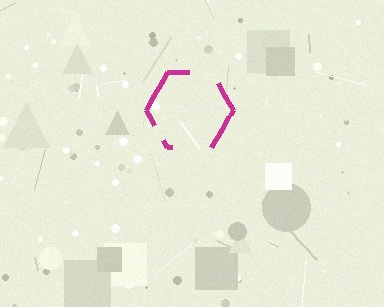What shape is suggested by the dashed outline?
The dashed outline suggests a hexagon.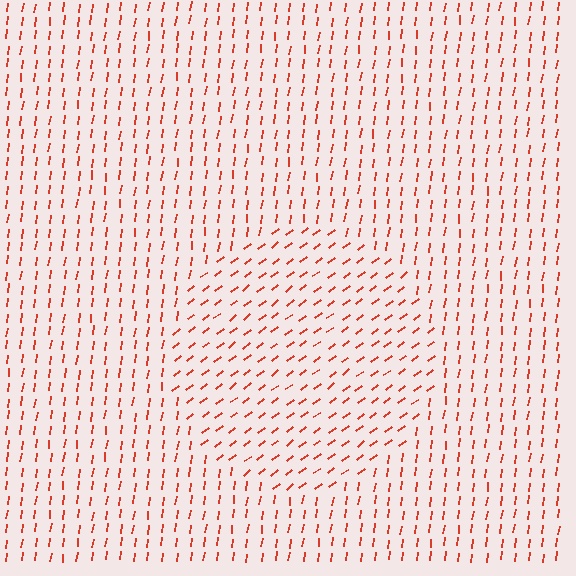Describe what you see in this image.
The image is filled with small red line segments. A circle region in the image has lines oriented differently from the surrounding lines, creating a visible texture boundary.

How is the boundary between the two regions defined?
The boundary is defined purely by a change in line orientation (approximately 45 degrees difference). All lines are the same color and thickness.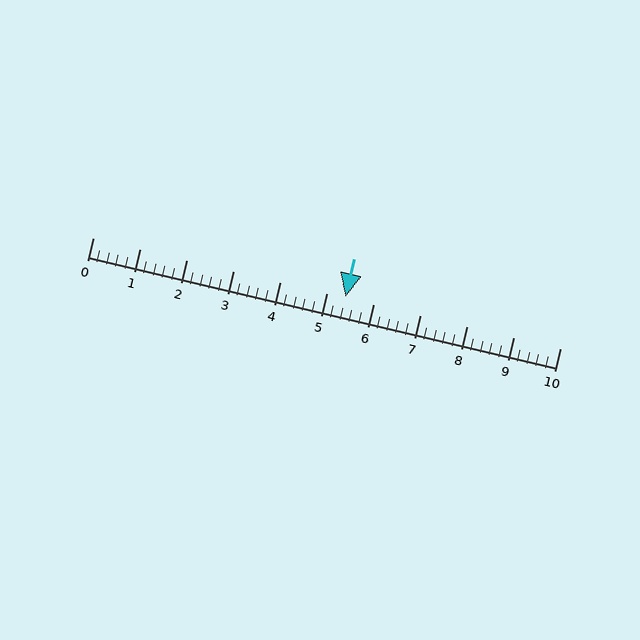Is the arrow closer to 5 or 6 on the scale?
The arrow is closer to 5.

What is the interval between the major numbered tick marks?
The major tick marks are spaced 1 units apart.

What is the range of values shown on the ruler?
The ruler shows values from 0 to 10.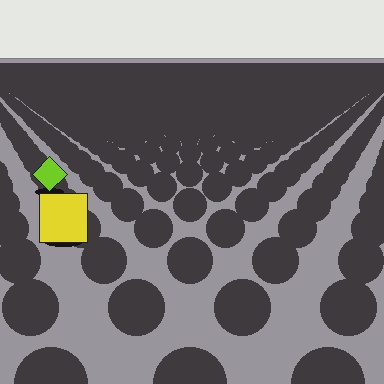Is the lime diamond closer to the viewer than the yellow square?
No. The yellow square is closer — you can tell from the texture gradient: the ground texture is coarser near it.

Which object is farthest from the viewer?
The lime diamond is farthest from the viewer. It appears smaller and the ground texture around it is denser.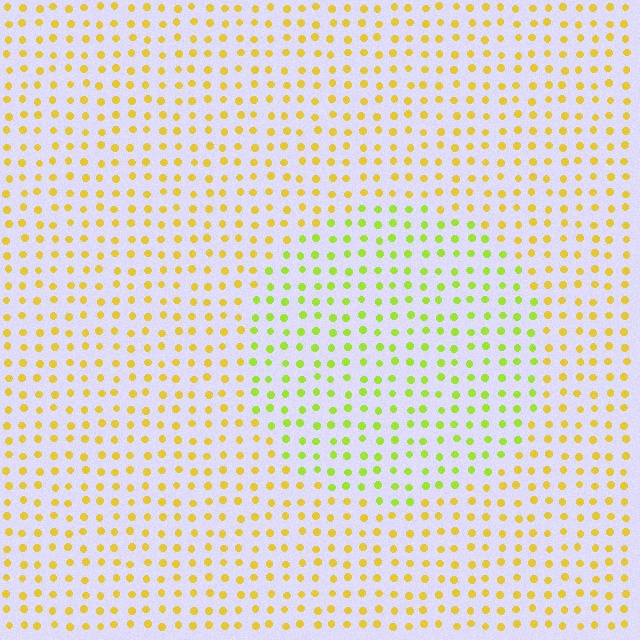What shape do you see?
I see a circle.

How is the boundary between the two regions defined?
The boundary is defined purely by a slight shift in hue (about 35 degrees). Spacing, size, and orientation are identical on both sides.